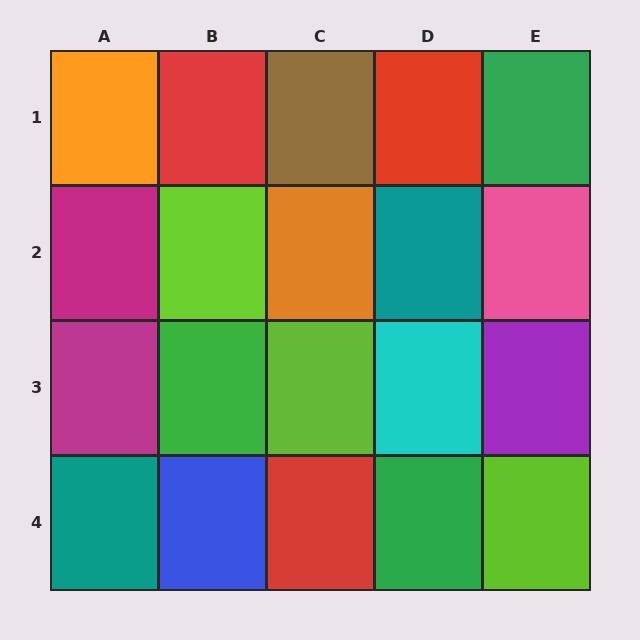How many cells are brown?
1 cell is brown.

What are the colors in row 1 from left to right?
Orange, red, brown, red, green.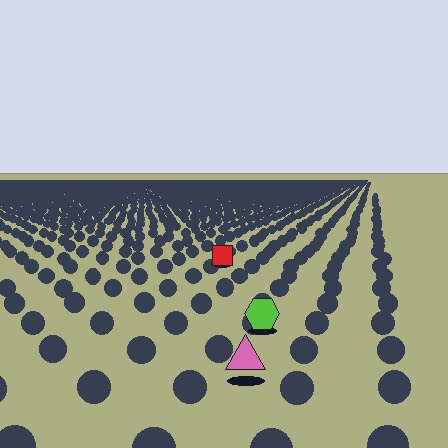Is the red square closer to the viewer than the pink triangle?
No. The pink triangle is closer — you can tell from the texture gradient: the ground texture is coarser near it.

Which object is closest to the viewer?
The pink triangle is closest. The texture marks near it are larger and more spread out.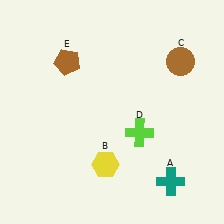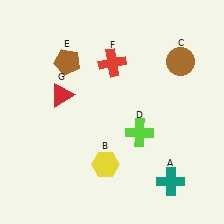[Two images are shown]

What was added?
A red cross (F), a red triangle (G) were added in Image 2.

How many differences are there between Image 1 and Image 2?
There are 2 differences between the two images.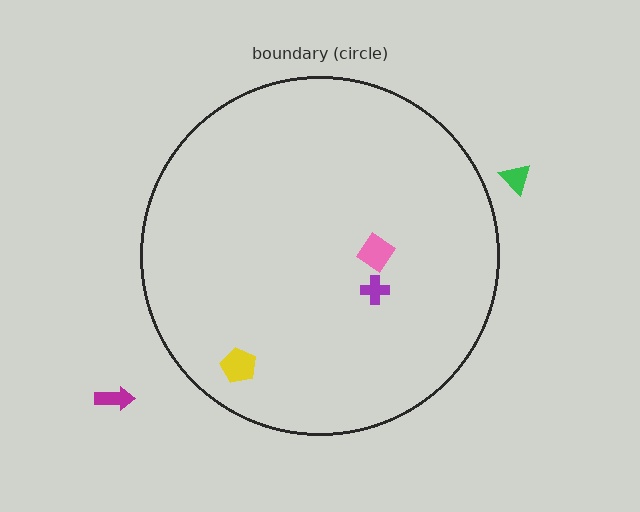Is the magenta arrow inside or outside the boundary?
Outside.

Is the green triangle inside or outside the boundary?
Outside.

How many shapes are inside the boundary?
3 inside, 2 outside.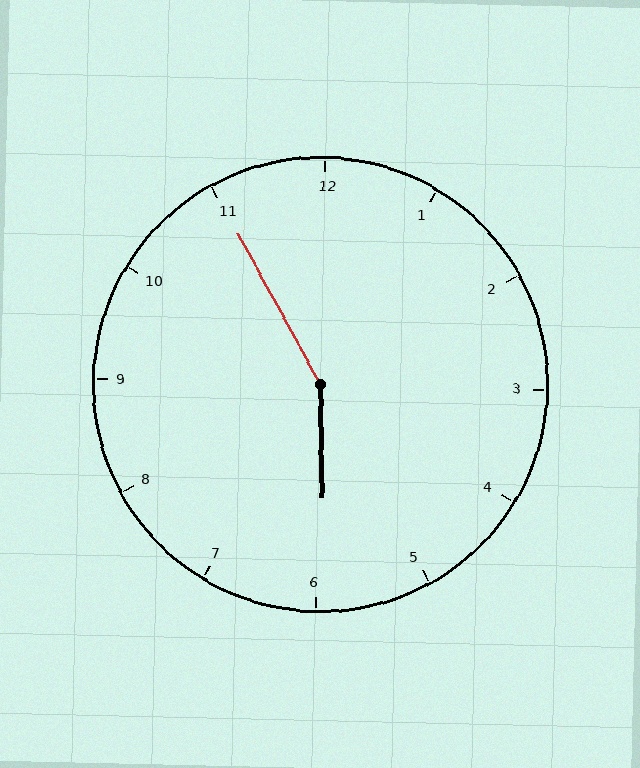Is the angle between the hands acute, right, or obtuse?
It is obtuse.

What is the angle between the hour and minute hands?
Approximately 152 degrees.